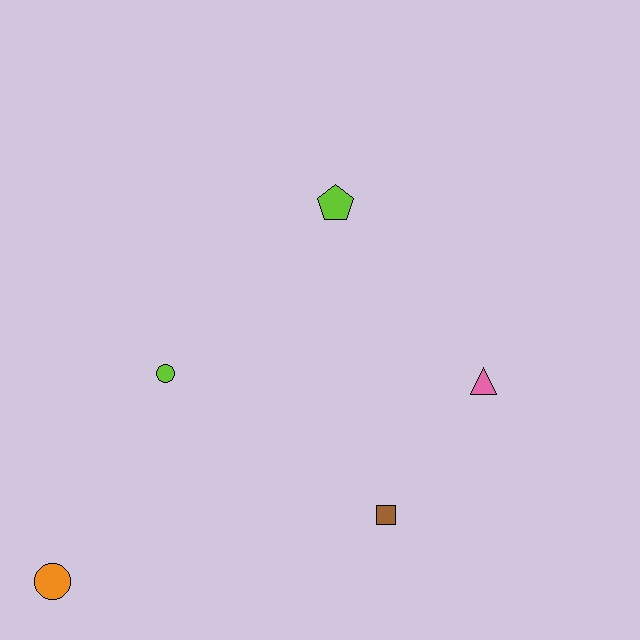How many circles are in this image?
There are 2 circles.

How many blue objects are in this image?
There are no blue objects.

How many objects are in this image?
There are 5 objects.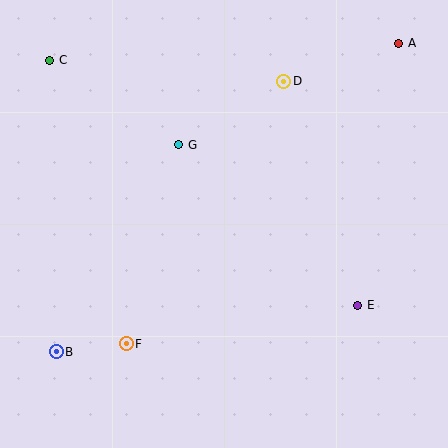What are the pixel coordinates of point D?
Point D is at (284, 81).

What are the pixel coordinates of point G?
Point G is at (179, 145).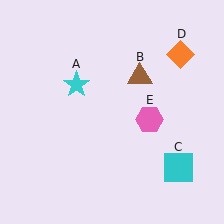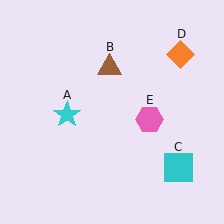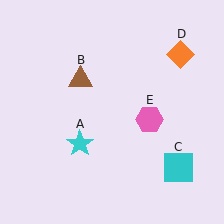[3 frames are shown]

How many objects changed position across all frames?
2 objects changed position: cyan star (object A), brown triangle (object B).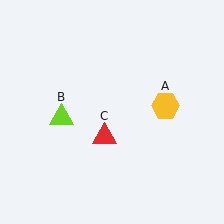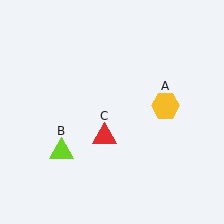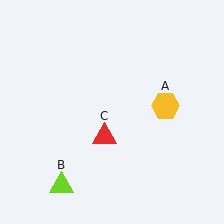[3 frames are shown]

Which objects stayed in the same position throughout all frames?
Yellow hexagon (object A) and red triangle (object C) remained stationary.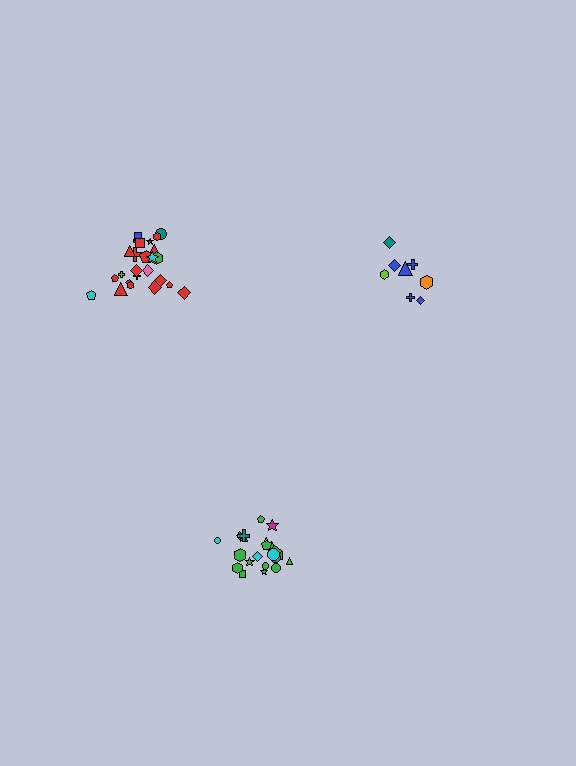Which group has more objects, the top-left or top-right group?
The top-left group.